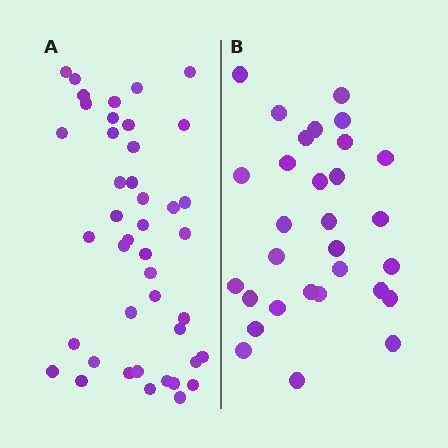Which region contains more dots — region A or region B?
Region A (the left region) has more dots.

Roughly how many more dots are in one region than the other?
Region A has approximately 15 more dots than region B.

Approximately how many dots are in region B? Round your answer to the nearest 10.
About 30 dots.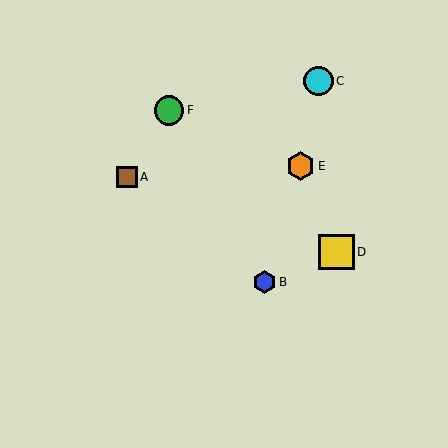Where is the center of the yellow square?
The center of the yellow square is at (336, 252).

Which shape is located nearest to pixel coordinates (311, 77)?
The cyan circle (labeled C) at (319, 81) is nearest to that location.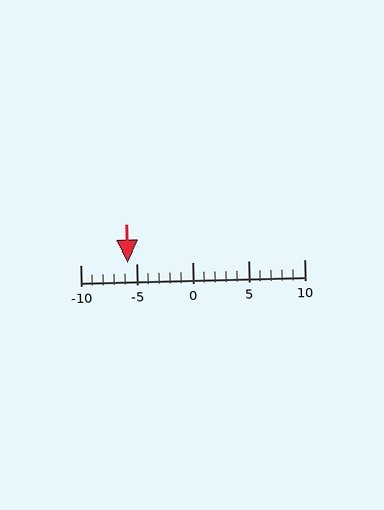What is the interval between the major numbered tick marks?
The major tick marks are spaced 5 units apart.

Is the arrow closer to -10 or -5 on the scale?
The arrow is closer to -5.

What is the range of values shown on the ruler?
The ruler shows values from -10 to 10.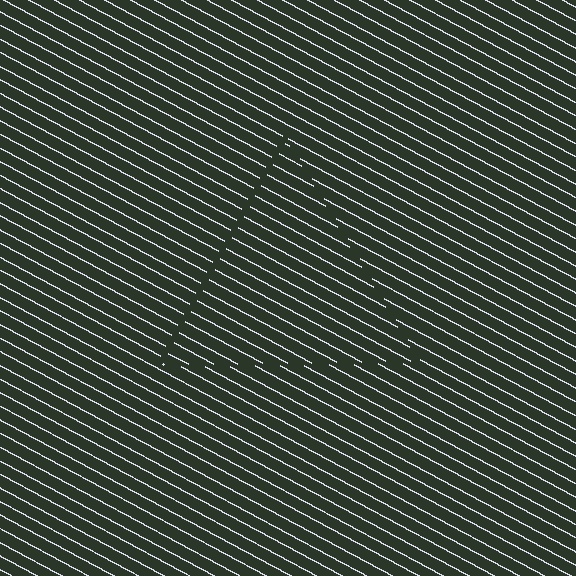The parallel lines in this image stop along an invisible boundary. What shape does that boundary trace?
An illusory triangle. The interior of the shape contains the same grating, shifted by half a period — the contour is defined by the phase discontinuity where line-ends from the inner and outer gratings abut.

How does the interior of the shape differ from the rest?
The interior of the shape contains the same grating, shifted by half a period — the contour is defined by the phase discontinuity where line-ends from the inner and outer gratings abut.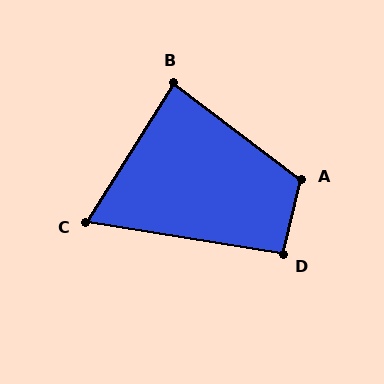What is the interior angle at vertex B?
Approximately 85 degrees (approximately right).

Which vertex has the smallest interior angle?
C, at approximately 67 degrees.